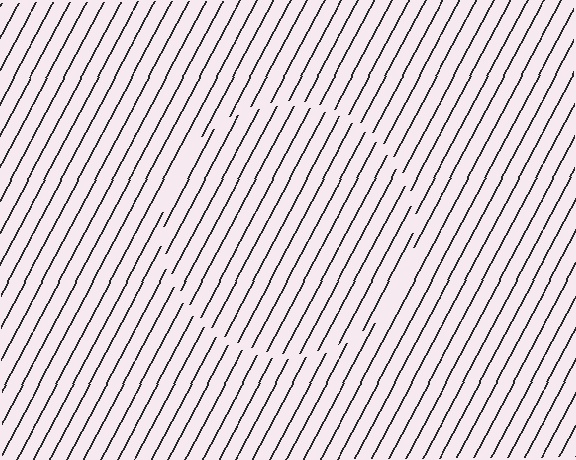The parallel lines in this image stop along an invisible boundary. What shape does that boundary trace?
An illusory circle. The interior of the shape contains the same grating, shifted by half a period — the contour is defined by the phase discontinuity where line-ends from the inner and outer gratings abut.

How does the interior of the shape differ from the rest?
The interior of the shape contains the same grating, shifted by half a period — the contour is defined by the phase discontinuity where line-ends from the inner and outer gratings abut.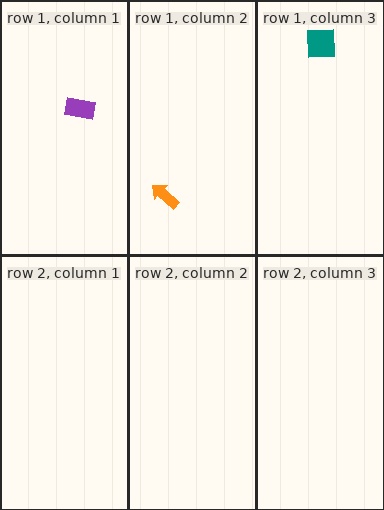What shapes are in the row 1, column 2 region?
The orange arrow.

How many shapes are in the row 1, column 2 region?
1.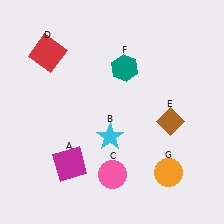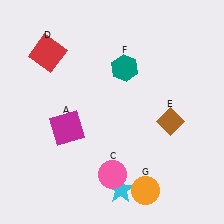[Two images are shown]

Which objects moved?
The objects that moved are: the magenta square (A), the cyan star (B), the orange circle (G).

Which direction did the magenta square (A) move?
The magenta square (A) moved up.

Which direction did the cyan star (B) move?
The cyan star (B) moved down.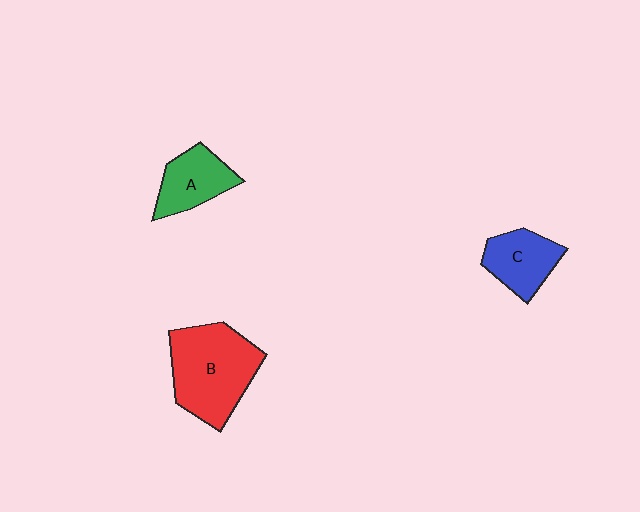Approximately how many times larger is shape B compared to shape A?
Approximately 1.8 times.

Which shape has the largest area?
Shape B (red).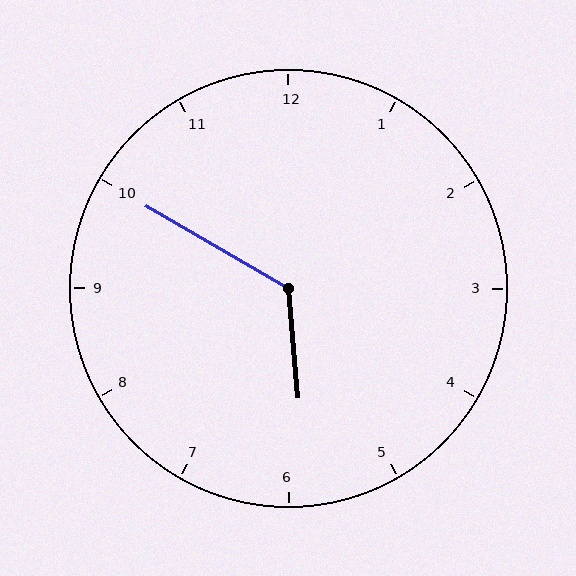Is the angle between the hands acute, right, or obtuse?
It is obtuse.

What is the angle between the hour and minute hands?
Approximately 125 degrees.